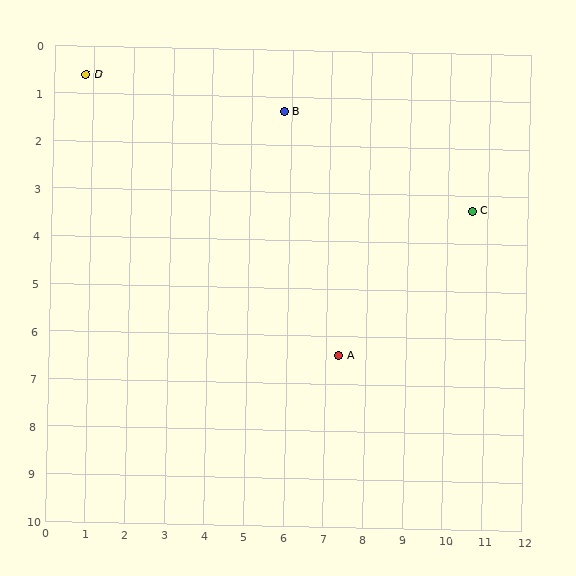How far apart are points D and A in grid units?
Points D and A are about 8.7 grid units apart.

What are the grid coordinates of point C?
Point C is at approximately (10.6, 3.3).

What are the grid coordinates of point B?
Point B is at approximately (5.8, 1.3).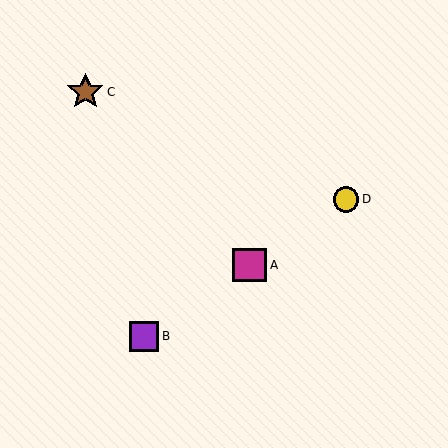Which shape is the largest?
The brown star (labeled C) is the largest.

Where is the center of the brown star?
The center of the brown star is at (85, 92).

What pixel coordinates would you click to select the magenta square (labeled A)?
Click at (250, 265) to select the magenta square A.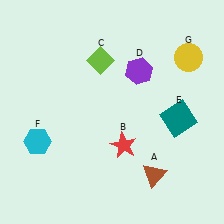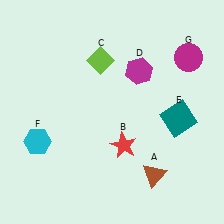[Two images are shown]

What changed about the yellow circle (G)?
In Image 1, G is yellow. In Image 2, it changed to magenta.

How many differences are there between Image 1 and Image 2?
There are 2 differences between the two images.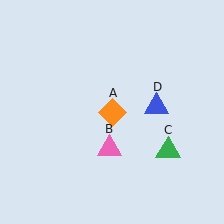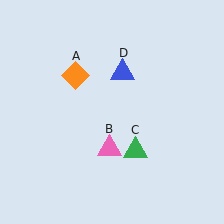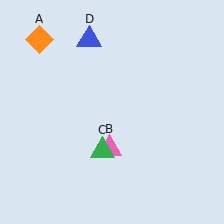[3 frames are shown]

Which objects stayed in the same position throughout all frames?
Pink triangle (object B) remained stationary.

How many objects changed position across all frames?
3 objects changed position: orange diamond (object A), green triangle (object C), blue triangle (object D).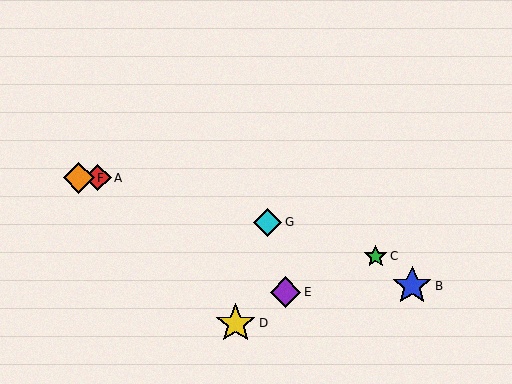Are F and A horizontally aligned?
Yes, both are at y≈178.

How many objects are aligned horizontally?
2 objects (A, F) are aligned horizontally.